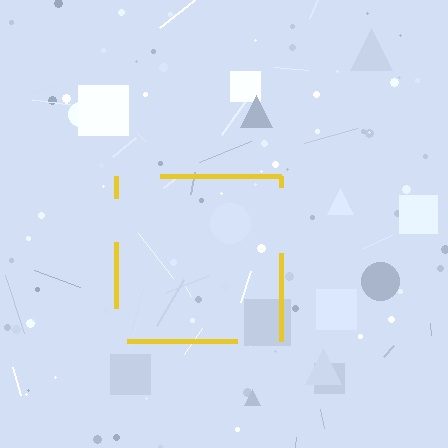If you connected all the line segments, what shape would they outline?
They would outline a square.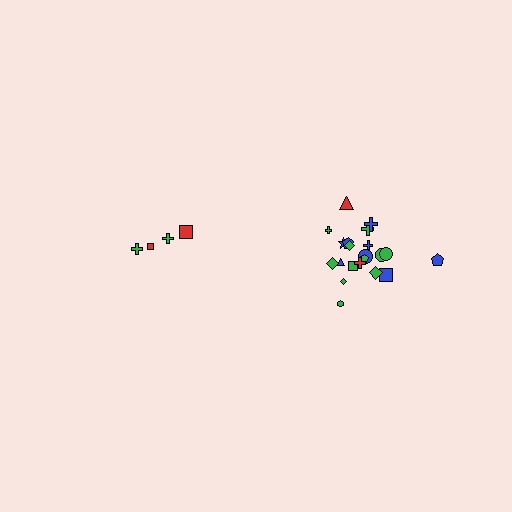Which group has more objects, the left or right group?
The right group.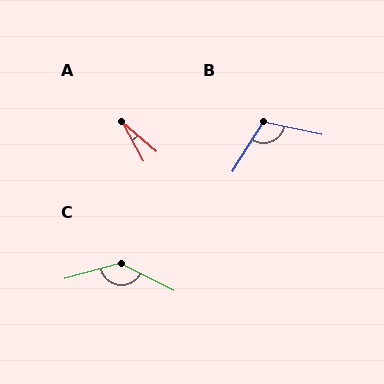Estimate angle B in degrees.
Approximately 110 degrees.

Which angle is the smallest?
A, at approximately 21 degrees.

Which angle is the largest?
C, at approximately 138 degrees.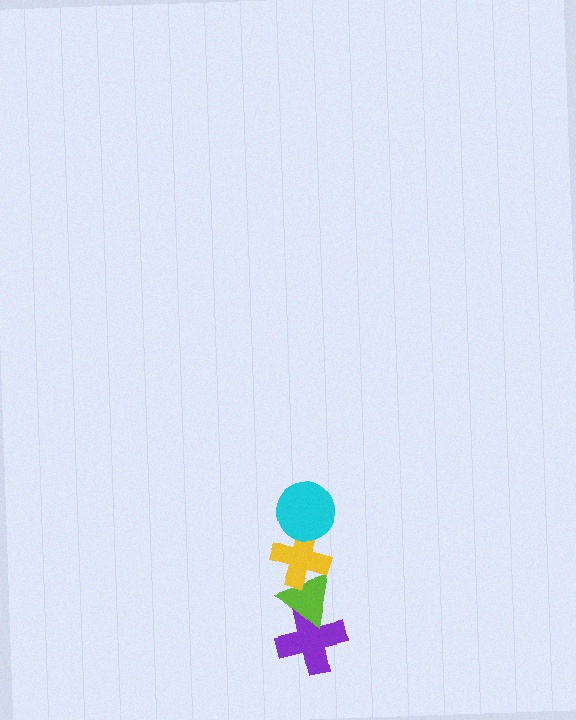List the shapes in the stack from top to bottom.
From top to bottom: the cyan circle, the yellow cross, the lime triangle, the purple cross.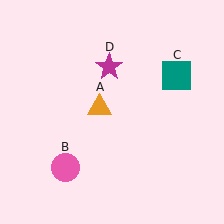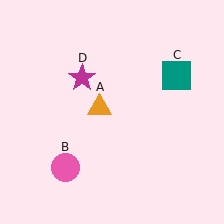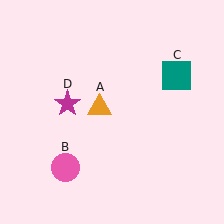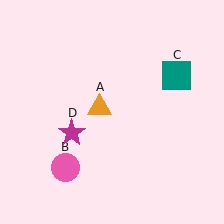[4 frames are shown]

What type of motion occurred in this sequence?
The magenta star (object D) rotated counterclockwise around the center of the scene.